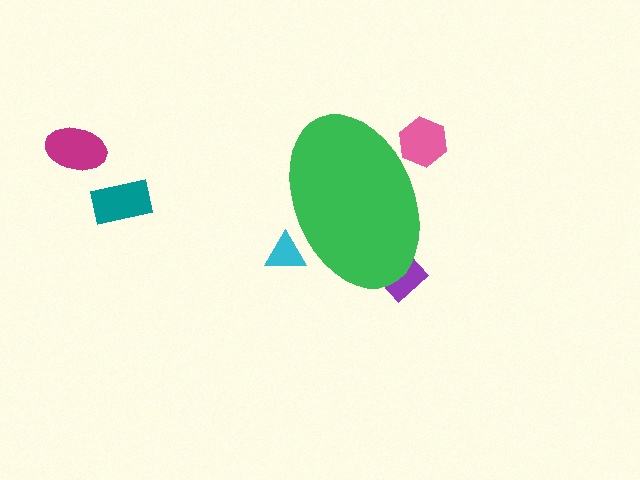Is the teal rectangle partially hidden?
No, the teal rectangle is fully visible.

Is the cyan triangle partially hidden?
Yes, the cyan triangle is partially hidden behind the green ellipse.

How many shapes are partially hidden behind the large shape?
3 shapes are partially hidden.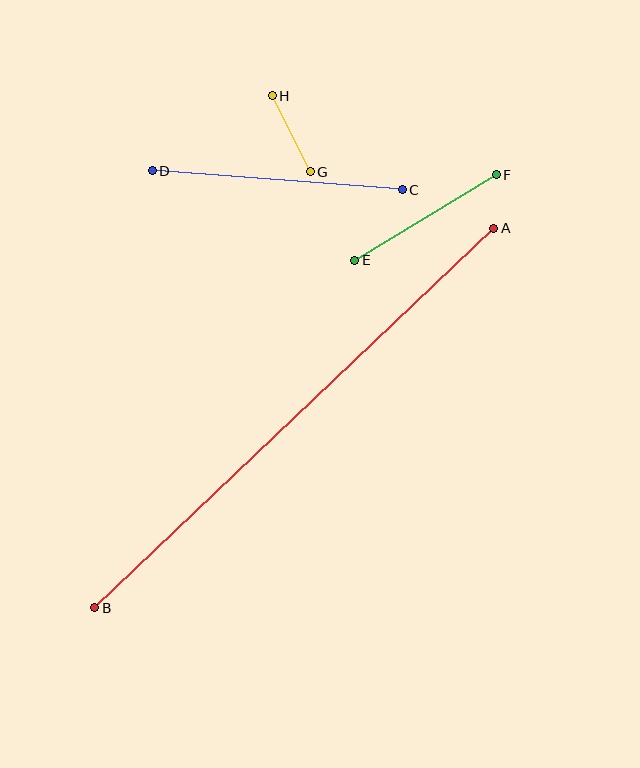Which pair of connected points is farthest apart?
Points A and B are farthest apart.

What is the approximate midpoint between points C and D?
The midpoint is at approximately (277, 180) pixels.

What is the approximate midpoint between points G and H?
The midpoint is at approximately (291, 134) pixels.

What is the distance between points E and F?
The distance is approximately 165 pixels.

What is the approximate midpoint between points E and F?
The midpoint is at approximately (425, 218) pixels.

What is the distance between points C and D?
The distance is approximately 251 pixels.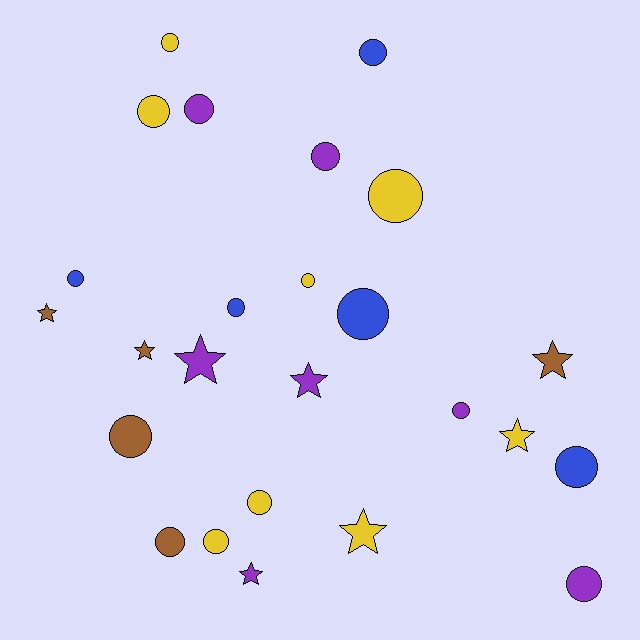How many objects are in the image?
There are 25 objects.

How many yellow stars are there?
There are 2 yellow stars.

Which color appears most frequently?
Yellow, with 8 objects.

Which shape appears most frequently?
Circle, with 17 objects.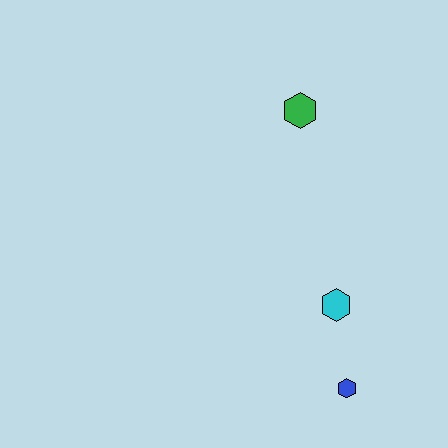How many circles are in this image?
There are no circles.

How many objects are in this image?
There are 3 objects.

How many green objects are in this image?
There is 1 green object.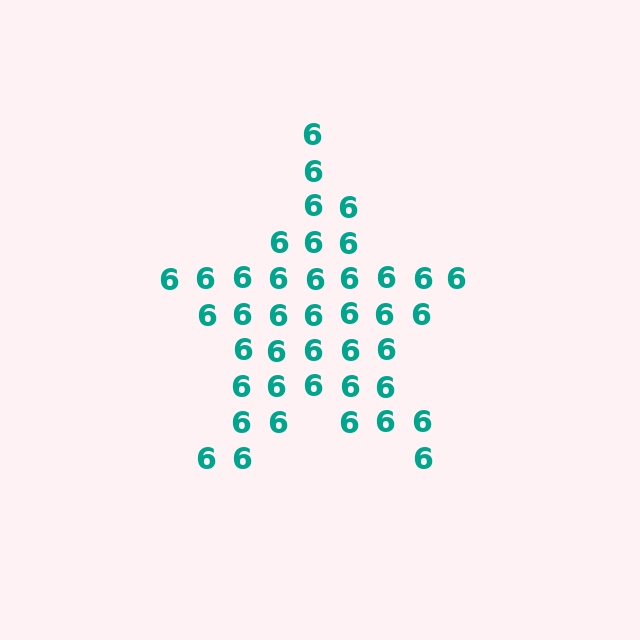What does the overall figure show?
The overall figure shows a star.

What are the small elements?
The small elements are digit 6's.